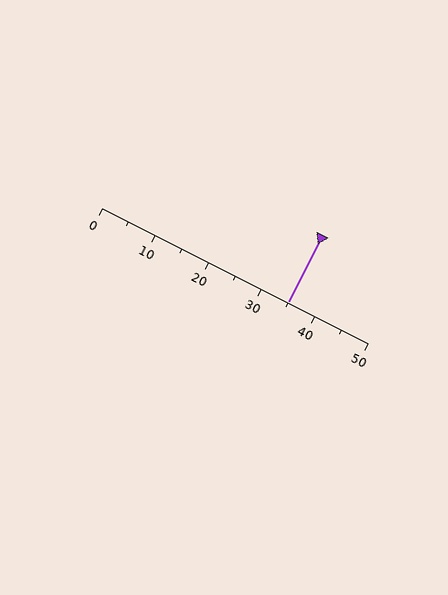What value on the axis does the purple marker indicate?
The marker indicates approximately 35.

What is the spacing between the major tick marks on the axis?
The major ticks are spaced 10 apart.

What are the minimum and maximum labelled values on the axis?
The axis runs from 0 to 50.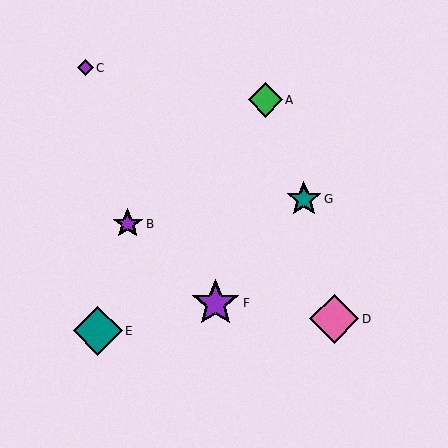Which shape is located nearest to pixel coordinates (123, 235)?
The purple star (labeled B) at (128, 224) is nearest to that location.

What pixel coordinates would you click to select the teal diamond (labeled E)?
Click at (98, 331) to select the teal diamond E.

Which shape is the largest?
The pink diamond (labeled D) is the largest.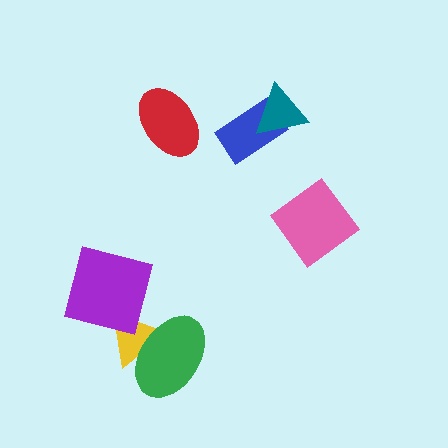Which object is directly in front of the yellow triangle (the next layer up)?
The purple square is directly in front of the yellow triangle.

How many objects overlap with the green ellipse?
1 object overlaps with the green ellipse.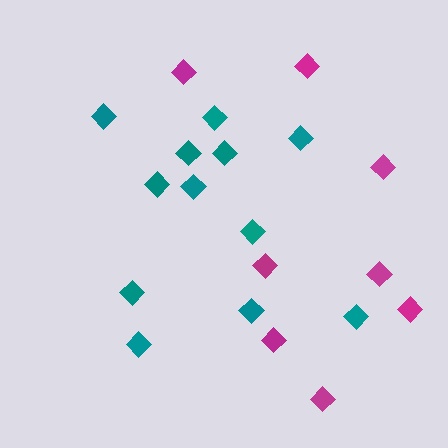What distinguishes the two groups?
There are 2 groups: one group of teal diamonds (12) and one group of magenta diamonds (8).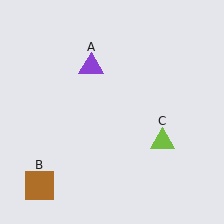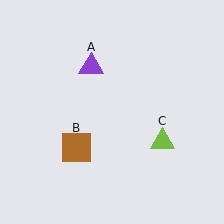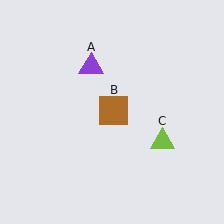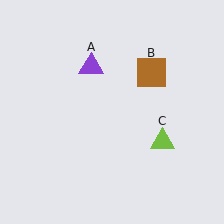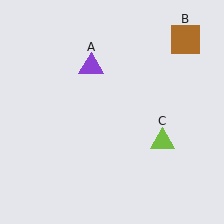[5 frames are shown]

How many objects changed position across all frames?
1 object changed position: brown square (object B).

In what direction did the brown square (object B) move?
The brown square (object B) moved up and to the right.